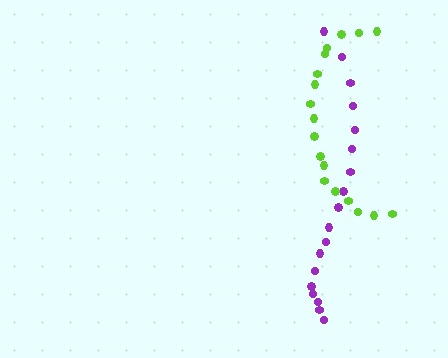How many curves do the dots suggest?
There are 2 distinct paths.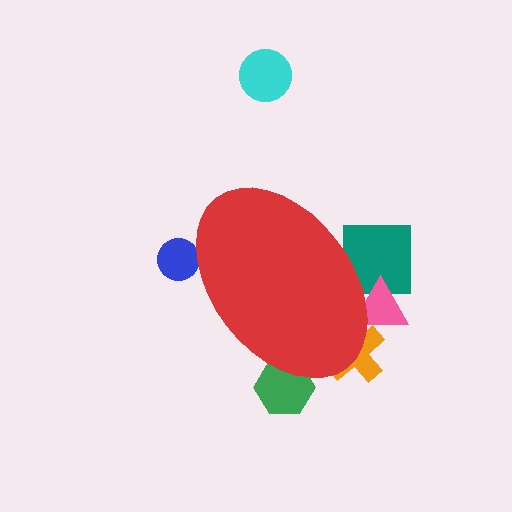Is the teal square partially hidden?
Yes, the teal square is partially hidden behind the red ellipse.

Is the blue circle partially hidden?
Yes, the blue circle is partially hidden behind the red ellipse.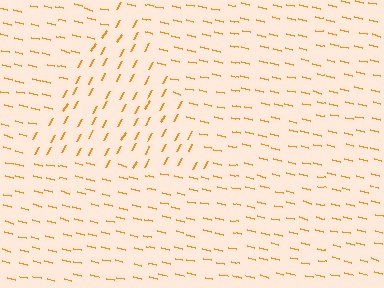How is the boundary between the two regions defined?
The boundary is defined purely by a change in line orientation (approximately 74 degrees difference). All lines are the same color and thickness.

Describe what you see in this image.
The image is filled with small orange line segments. A triangle region in the image has lines oriented differently from the surrounding lines, creating a visible texture boundary.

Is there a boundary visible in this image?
Yes, there is a texture boundary formed by a change in line orientation.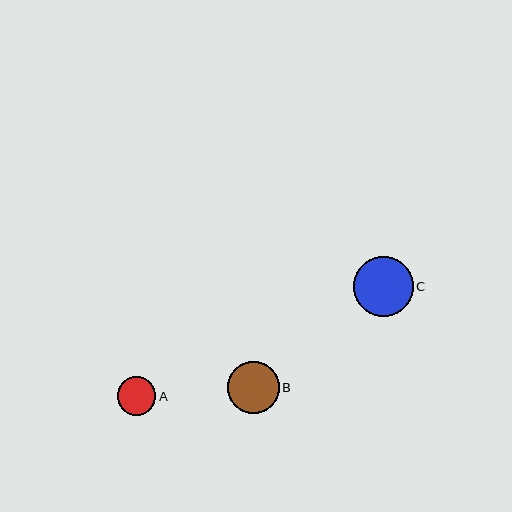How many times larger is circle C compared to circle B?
Circle C is approximately 1.2 times the size of circle B.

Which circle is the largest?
Circle C is the largest with a size of approximately 60 pixels.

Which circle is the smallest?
Circle A is the smallest with a size of approximately 38 pixels.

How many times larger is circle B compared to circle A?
Circle B is approximately 1.3 times the size of circle A.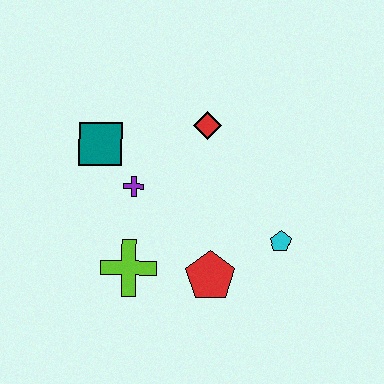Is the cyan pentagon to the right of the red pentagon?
Yes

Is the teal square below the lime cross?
No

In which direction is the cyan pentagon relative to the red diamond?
The cyan pentagon is below the red diamond.